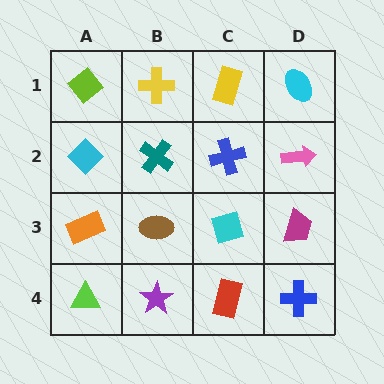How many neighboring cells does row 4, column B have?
3.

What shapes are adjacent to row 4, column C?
A cyan diamond (row 3, column C), a purple star (row 4, column B), a blue cross (row 4, column D).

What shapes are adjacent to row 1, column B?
A teal cross (row 2, column B), a lime diamond (row 1, column A), a yellow rectangle (row 1, column C).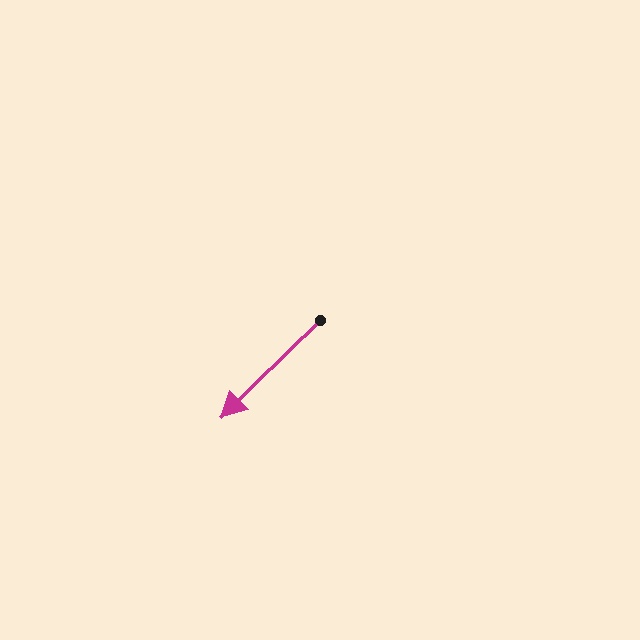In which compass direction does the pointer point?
Southwest.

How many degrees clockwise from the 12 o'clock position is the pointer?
Approximately 225 degrees.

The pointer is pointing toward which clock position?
Roughly 8 o'clock.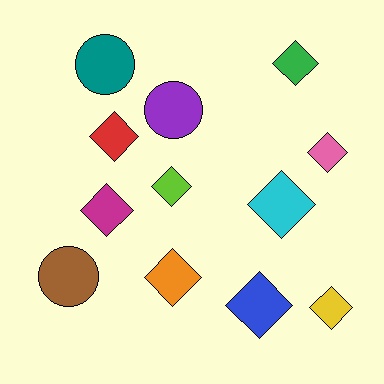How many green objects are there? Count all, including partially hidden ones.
There is 1 green object.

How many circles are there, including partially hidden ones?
There are 3 circles.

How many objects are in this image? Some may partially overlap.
There are 12 objects.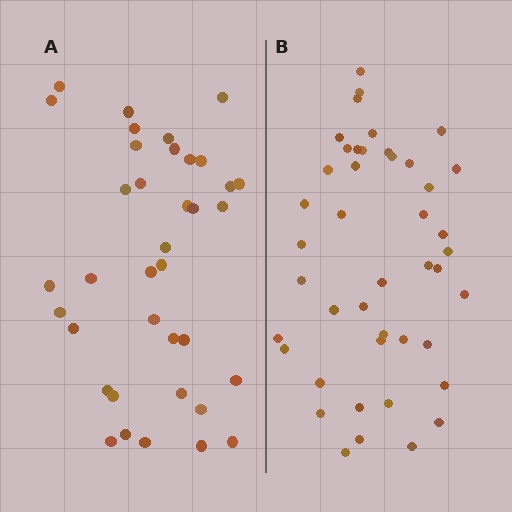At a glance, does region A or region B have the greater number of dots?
Region B (the right region) has more dots.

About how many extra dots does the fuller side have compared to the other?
Region B has roughly 8 or so more dots than region A.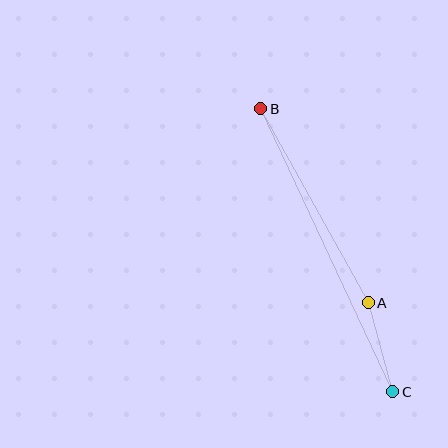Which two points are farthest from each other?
Points B and C are farthest from each other.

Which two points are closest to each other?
Points A and C are closest to each other.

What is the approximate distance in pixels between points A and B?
The distance between A and B is approximately 222 pixels.